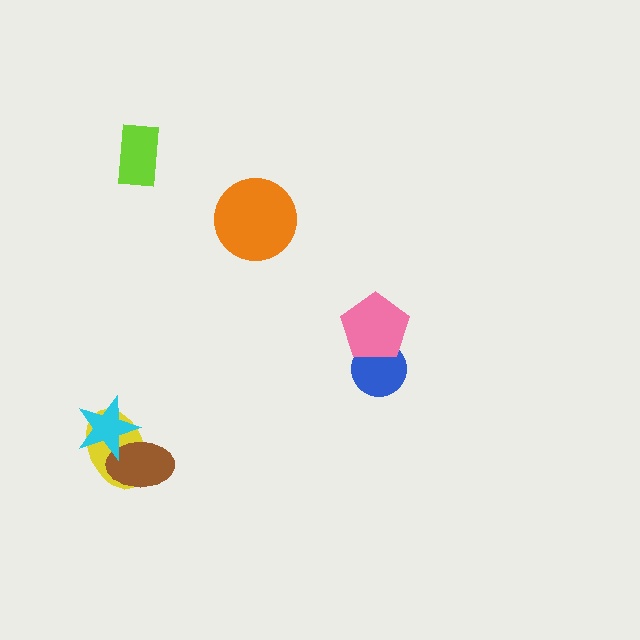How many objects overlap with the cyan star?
2 objects overlap with the cyan star.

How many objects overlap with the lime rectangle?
0 objects overlap with the lime rectangle.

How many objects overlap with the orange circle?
0 objects overlap with the orange circle.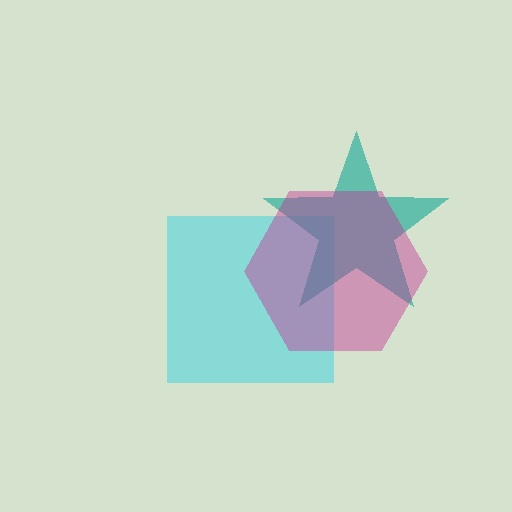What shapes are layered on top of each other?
The layered shapes are: a cyan square, a teal star, a magenta hexagon.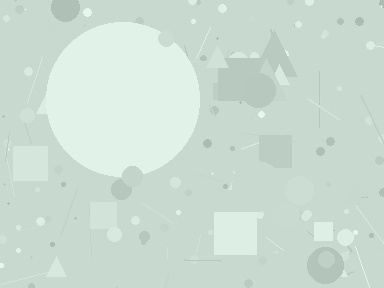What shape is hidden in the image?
A circle is hidden in the image.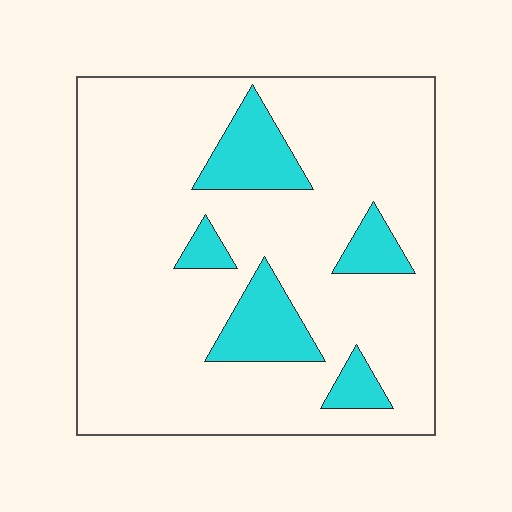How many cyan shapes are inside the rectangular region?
5.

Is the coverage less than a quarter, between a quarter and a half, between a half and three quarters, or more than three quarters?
Less than a quarter.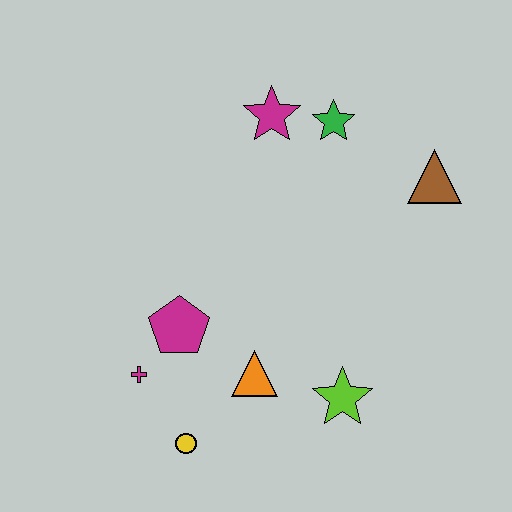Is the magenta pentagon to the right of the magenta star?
No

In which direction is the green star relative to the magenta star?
The green star is to the right of the magenta star.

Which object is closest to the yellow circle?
The magenta cross is closest to the yellow circle.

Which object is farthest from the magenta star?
The yellow circle is farthest from the magenta star.